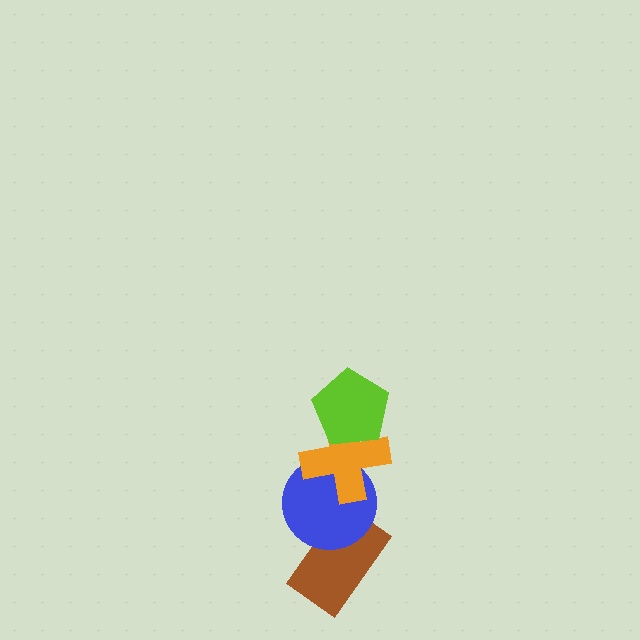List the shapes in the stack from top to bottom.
From top to bottom: the lime pentagon, the orange cross, the blue circle, the brown rectangle.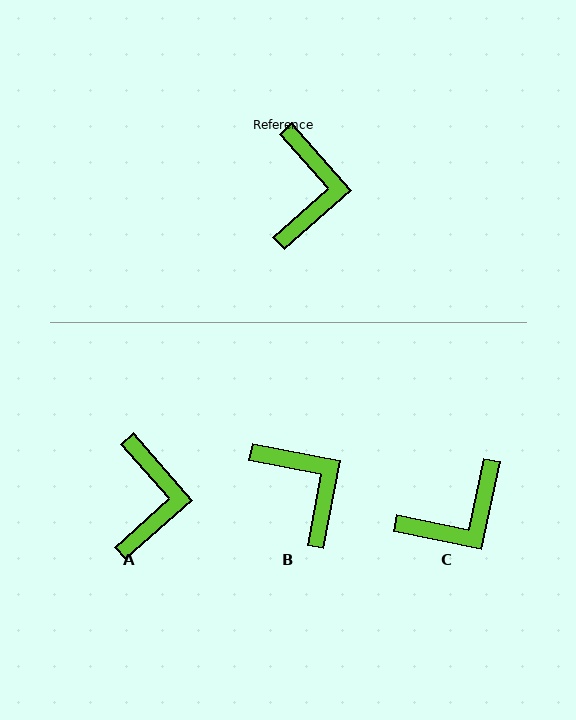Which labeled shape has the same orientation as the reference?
A.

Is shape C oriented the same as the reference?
No, it is off by about 53 degrees.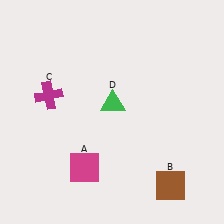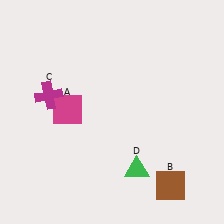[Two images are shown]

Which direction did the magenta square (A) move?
The magenta square (A) moved up.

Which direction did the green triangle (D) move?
The green triangle (D) moved down.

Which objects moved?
The objects that moved are: the magenta square (A), the green triangle (D).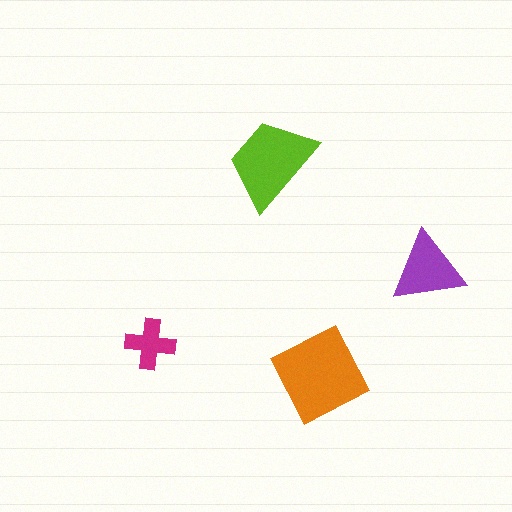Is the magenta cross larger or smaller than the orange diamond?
Smaller.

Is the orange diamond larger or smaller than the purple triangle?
Larger.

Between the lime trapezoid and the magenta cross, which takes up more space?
The lime trapezoid.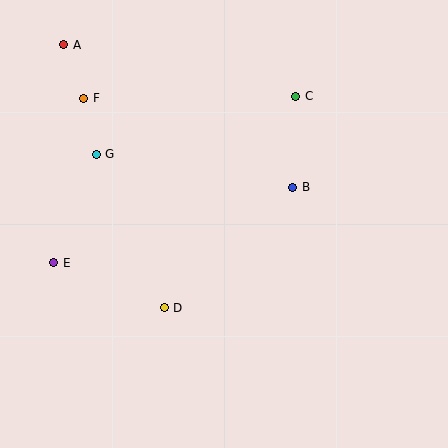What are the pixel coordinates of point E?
Point E is at (54, 263).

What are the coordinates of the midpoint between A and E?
The midpoint between A and E is at (59, 154).